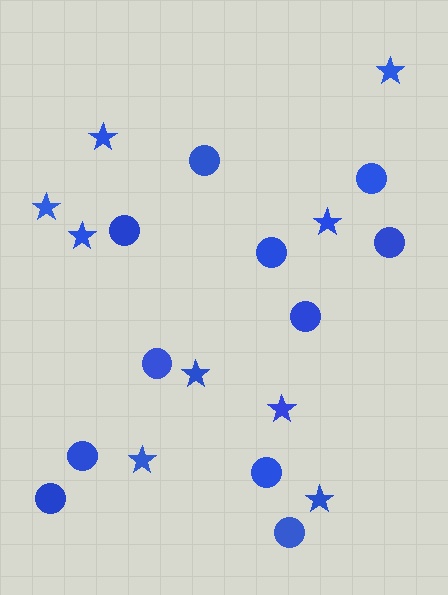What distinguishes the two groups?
There are 2 groups: one group of stars (9) and one group of circles (11).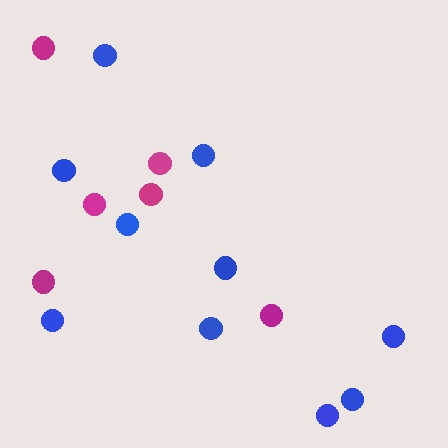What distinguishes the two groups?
There are 2 groups: one group of blue circles (10) and one group of magenta circles (6).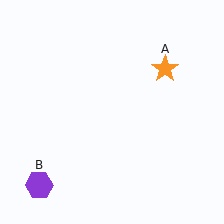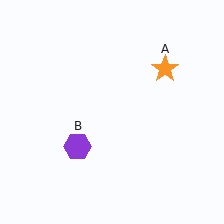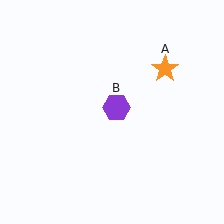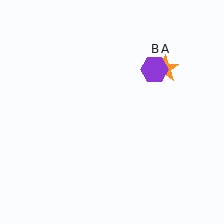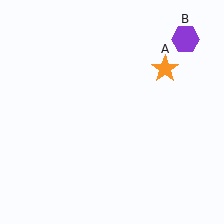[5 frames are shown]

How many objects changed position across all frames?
1 object changed position: purple hexagon (object B).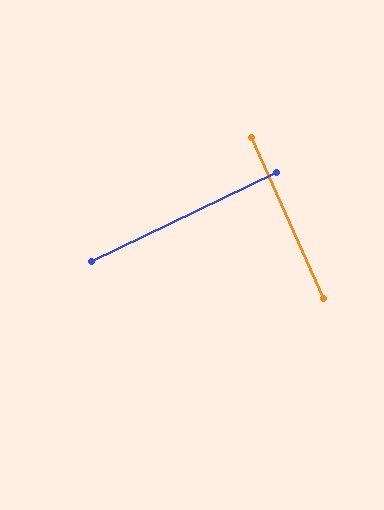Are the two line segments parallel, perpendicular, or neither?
Perpendicular — they meet at approximately 88°.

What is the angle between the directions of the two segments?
Approximately 88 degrees.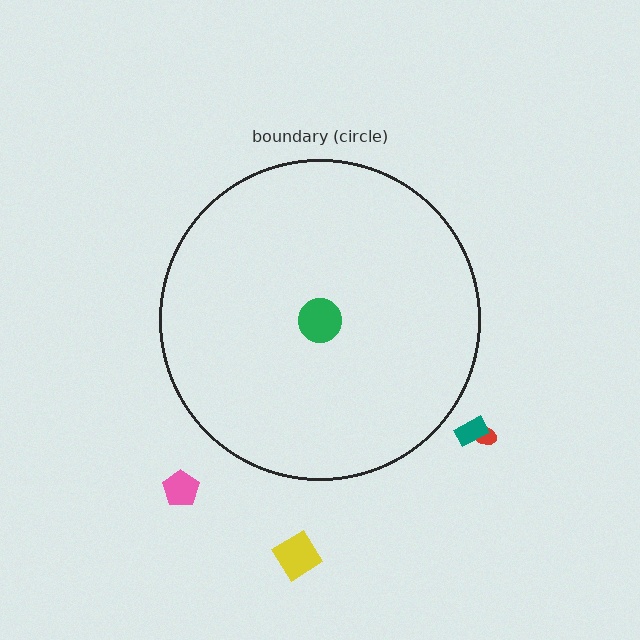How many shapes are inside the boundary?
1 inside, 4 outside.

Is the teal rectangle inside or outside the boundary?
Outside.